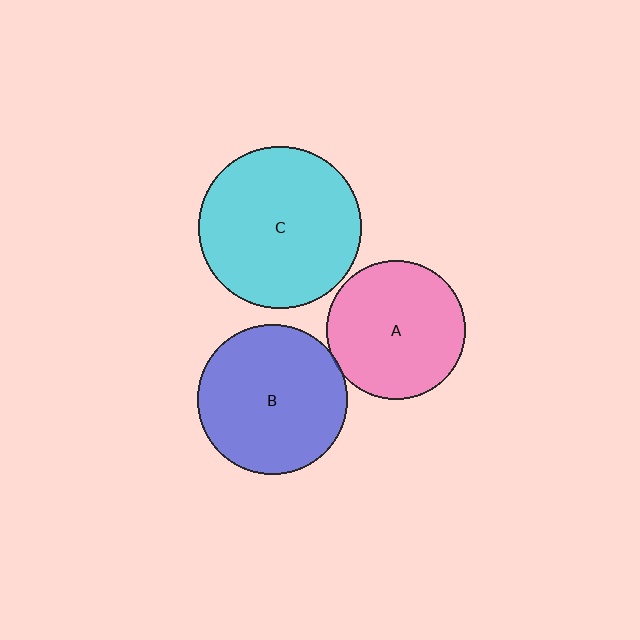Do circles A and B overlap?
Yes.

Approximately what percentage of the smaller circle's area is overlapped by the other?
Approximately 5%.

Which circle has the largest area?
Circle C (cyan).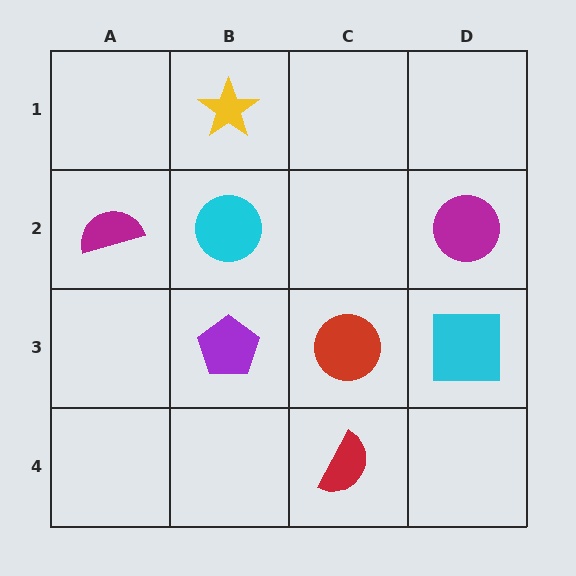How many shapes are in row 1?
1 shape.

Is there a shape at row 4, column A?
No, that cell is empty.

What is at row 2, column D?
A magenta circle.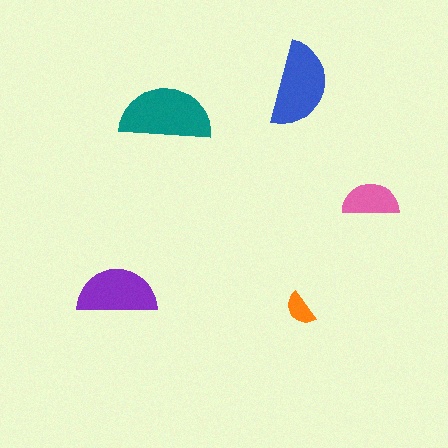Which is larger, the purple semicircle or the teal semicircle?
The teal one.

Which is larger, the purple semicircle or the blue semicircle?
The blue one.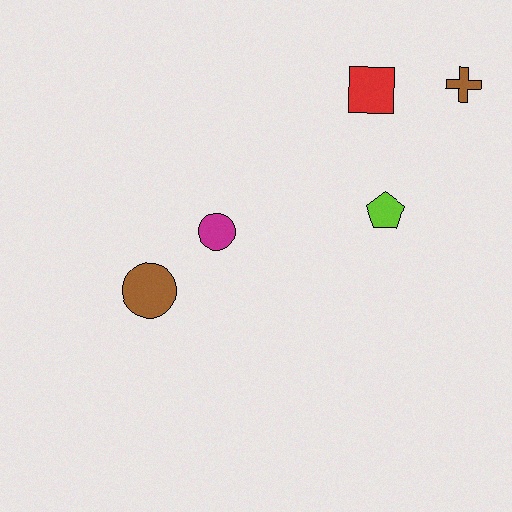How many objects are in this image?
There are 5 objects.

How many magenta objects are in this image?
There is 1 magenta object.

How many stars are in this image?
There are no stars.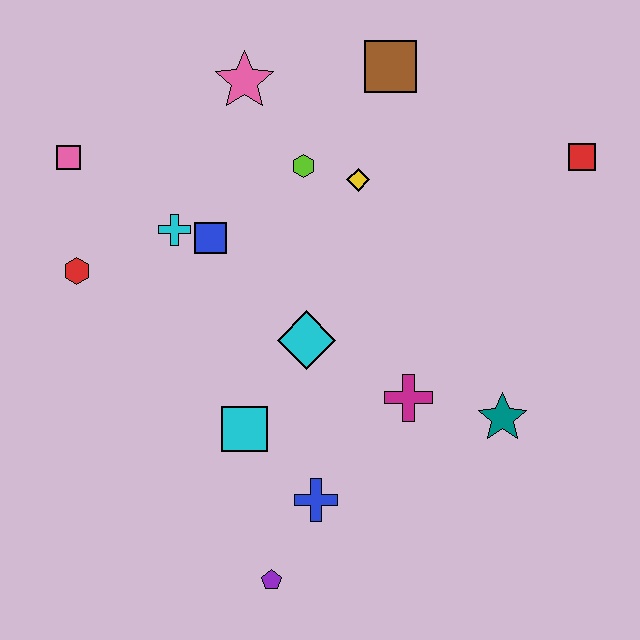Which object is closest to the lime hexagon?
The yellow diamond is closest to the lime hexagon.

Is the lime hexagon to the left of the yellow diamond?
Yes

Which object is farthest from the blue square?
The red square is farthest from the blue square.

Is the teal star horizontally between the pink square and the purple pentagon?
No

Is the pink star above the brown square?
No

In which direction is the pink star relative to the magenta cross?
The pink star is above the magenta cross.